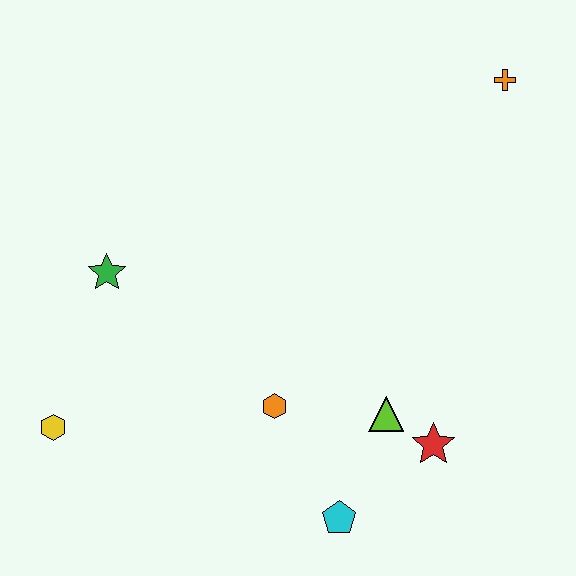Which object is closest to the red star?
The lime triangle is closest to the red star.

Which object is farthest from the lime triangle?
The orange cross is farthest from the lime triangle.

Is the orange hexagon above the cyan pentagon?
Yes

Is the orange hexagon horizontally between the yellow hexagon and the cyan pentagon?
Yes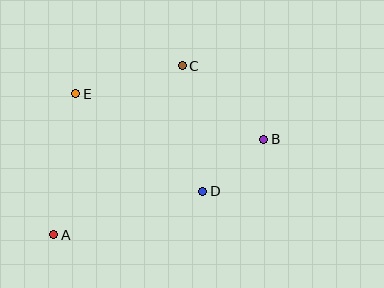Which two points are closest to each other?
Points B and D are closest to each other.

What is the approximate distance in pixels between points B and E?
The distance between B and E is approximately 193 pixels.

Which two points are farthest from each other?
Points A and B are farthest from each other.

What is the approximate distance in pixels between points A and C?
The distance between A and C is approximately 212 pixels.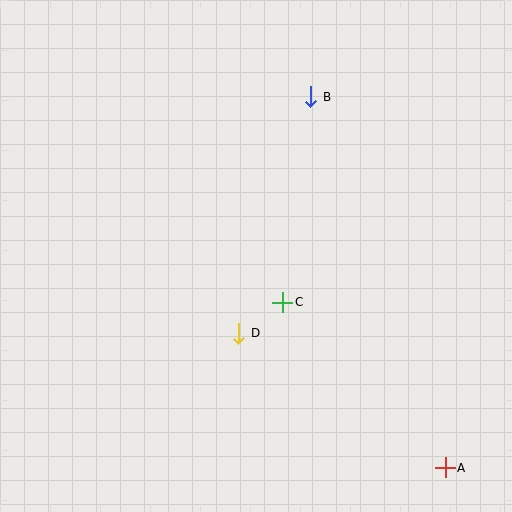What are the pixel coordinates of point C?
Point C is at (283, 302).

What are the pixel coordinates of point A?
Point A is at (445, 468).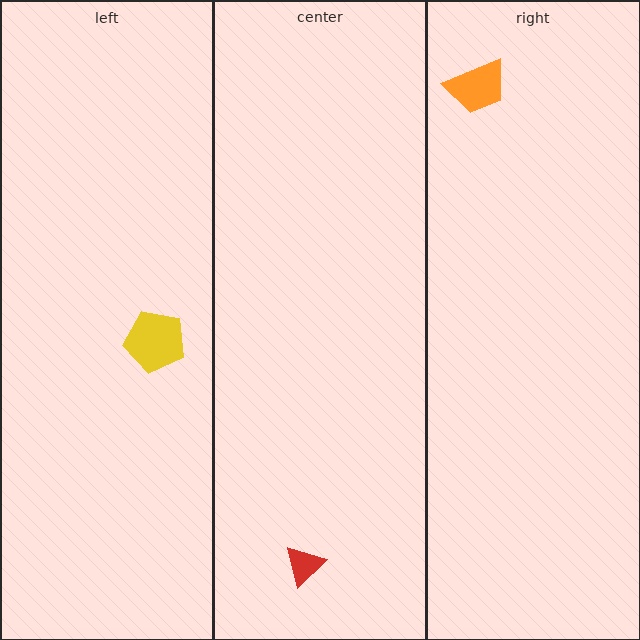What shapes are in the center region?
The red triangle.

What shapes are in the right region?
The orange trapezoid.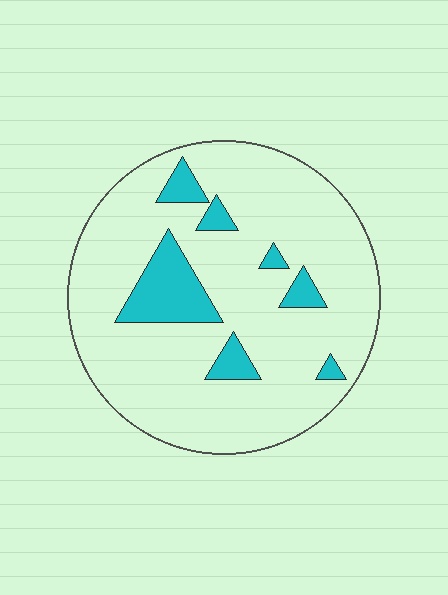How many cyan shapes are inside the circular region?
7.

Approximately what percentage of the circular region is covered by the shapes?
Approximately 15%.